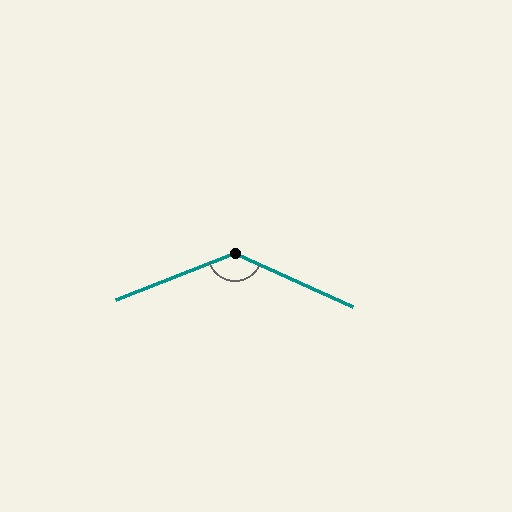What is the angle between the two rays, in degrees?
Approximately 134 degrees.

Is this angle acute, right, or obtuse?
It is obtuse.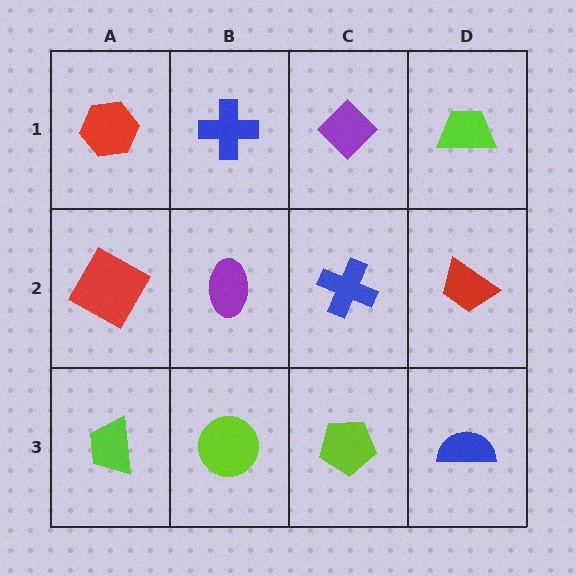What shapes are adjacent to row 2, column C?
A purple diamond (row 1, column C), a lime pentagon (row 3, column C), a purple ellipse (row 2, column B), a red trapezoid (row 2, column D).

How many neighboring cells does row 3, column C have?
3.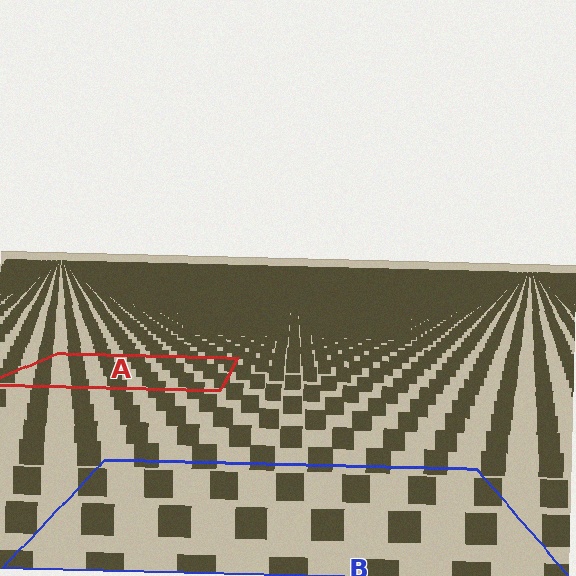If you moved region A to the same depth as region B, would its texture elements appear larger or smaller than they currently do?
They would appear larger. At a closer depth, the same texture elements are projected at a bigger on-screen size.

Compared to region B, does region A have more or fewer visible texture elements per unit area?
Region A has more texture elements per unit area — they are packed more densely because it is farther away.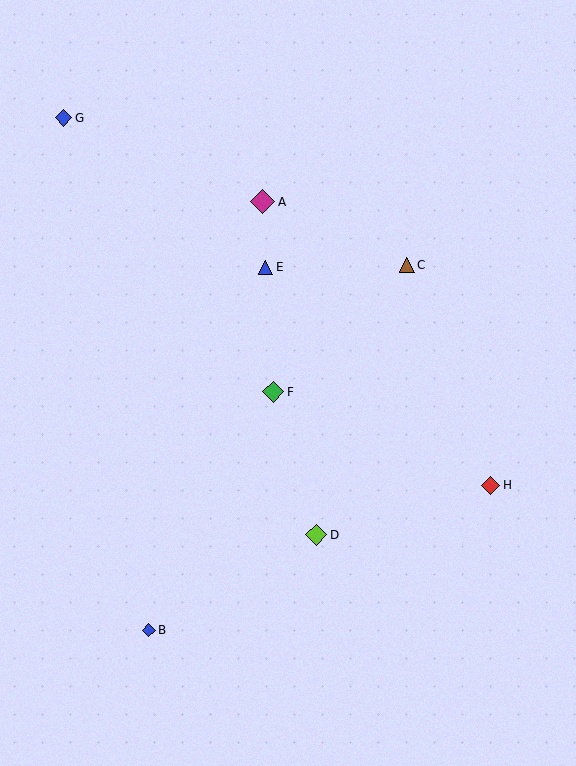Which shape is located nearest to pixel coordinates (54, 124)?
The blue diamond (labeled G) at (63, 118) is nearest to that location.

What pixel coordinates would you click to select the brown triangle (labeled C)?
Click at (407, 265) to select the brown triangle C.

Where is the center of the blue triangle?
The center of the blue triangle is at (266, 267).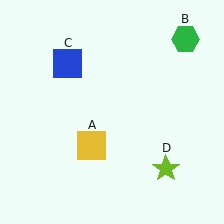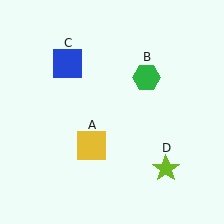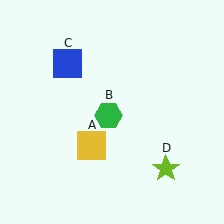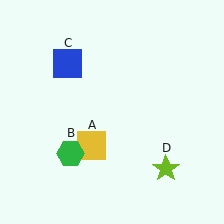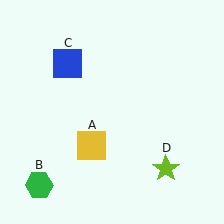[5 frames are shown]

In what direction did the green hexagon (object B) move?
The green hexagon (object B) moved down and to the left.